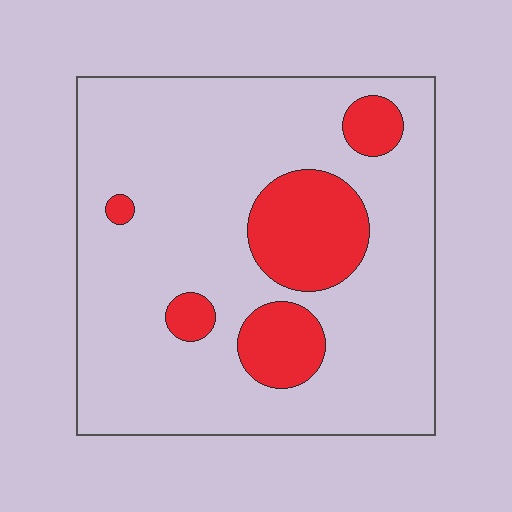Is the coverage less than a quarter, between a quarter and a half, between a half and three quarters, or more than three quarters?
Less than a quarter.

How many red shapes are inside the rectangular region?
5.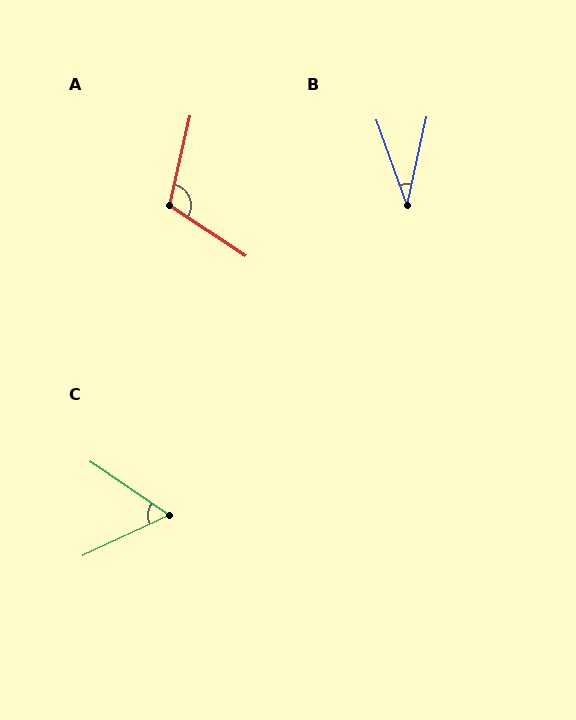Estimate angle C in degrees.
Approximately 59 degrees.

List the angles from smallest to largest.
B (32°), C (59°), A (110°).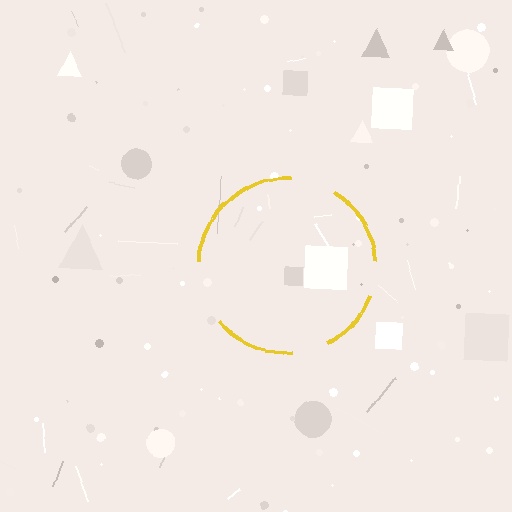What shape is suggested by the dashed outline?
The dashed outline suggests a circle.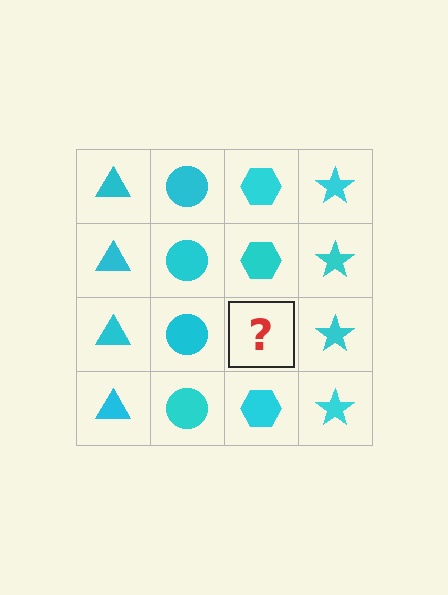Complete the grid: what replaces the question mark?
The question mark should be replaced with a cyan hexagon.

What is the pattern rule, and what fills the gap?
The rule is that each column has a consistent shape. The gap should be filled with a cyan hexagon.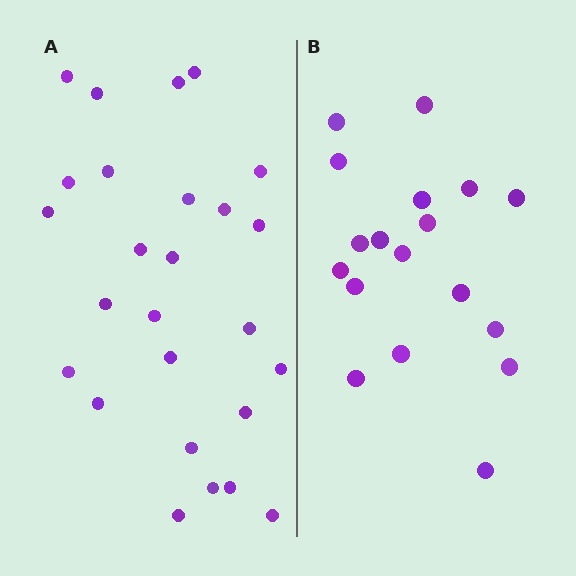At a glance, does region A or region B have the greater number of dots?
Region A (the left region) has more dots.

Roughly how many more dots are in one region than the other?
Region A has roughly 8 or so more dots than region B.